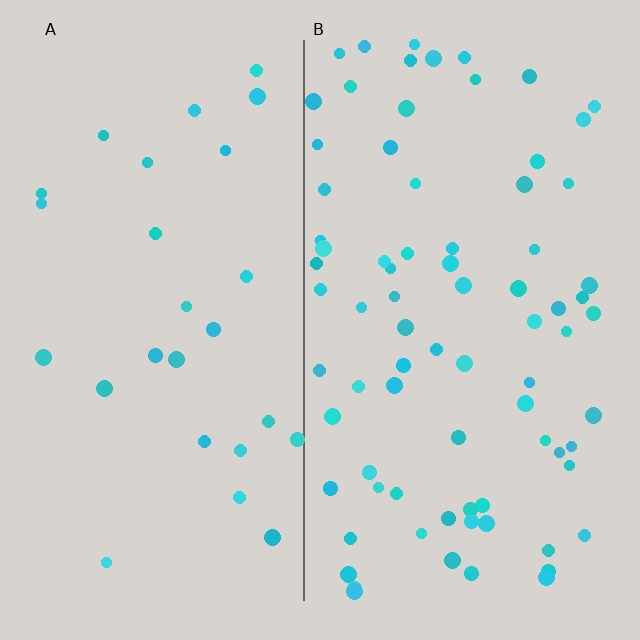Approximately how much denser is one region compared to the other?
Approximately 2.9× — region B over region A.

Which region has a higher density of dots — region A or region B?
B (the right).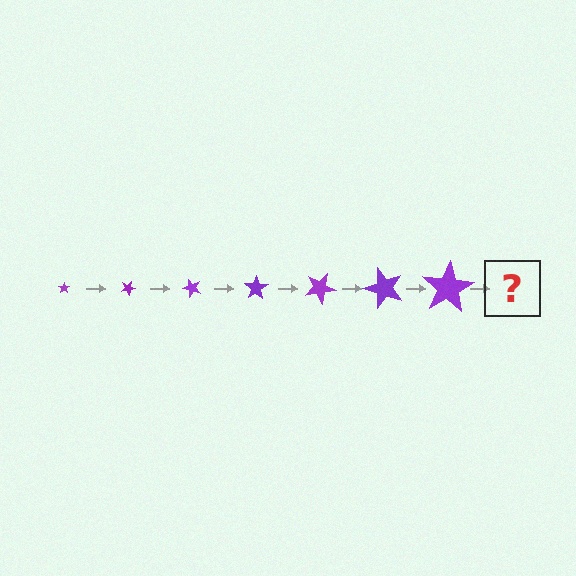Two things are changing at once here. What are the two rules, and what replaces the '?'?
The two rules are that the star grows larger each step and it rotates 25 degrees each step. The '?' should be a star, larger than the previous one and rotated 175 degrees from the start.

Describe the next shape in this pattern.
It should be a star, larger than the previous one and rotated 175 degrees from the start.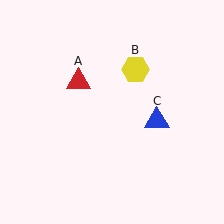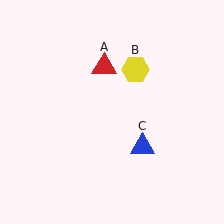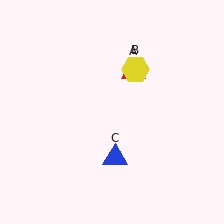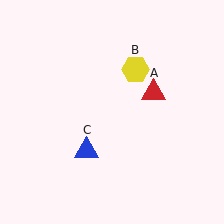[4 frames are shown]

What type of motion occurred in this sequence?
The red triangle (object A), blue triangle (object C) rotated clockwise around the center of the scene.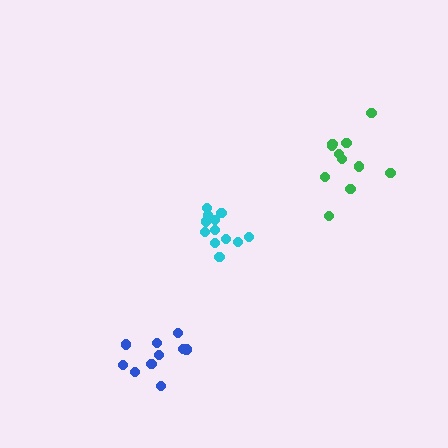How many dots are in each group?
Group 1: 12 dots, Group 2: 10 dots, Group 3: 11 dots (33 total).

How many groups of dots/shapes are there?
There are 3 groups.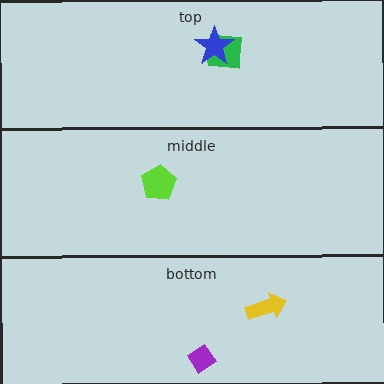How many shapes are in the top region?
2.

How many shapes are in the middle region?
1.